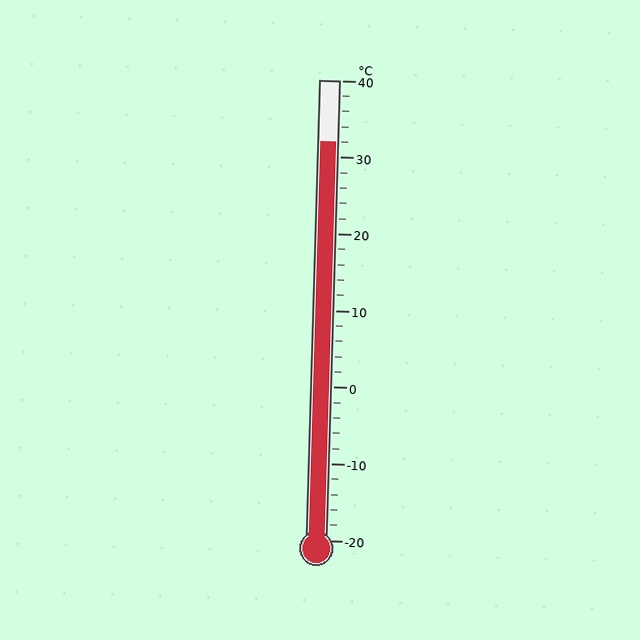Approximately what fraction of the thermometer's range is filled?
The thermometer is filled to approximately 85% of its range.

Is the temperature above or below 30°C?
The temperature is above 30°C.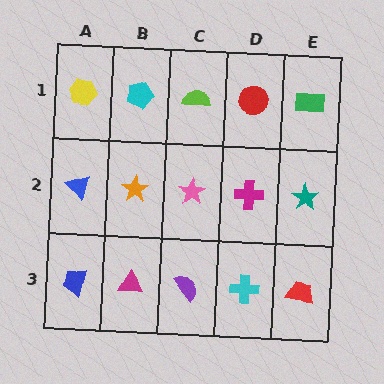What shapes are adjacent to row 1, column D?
A magenta cross (row 2, column D), a lime semicircle (row 1, column C), a green rectangle (row 1, column E).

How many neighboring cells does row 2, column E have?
3.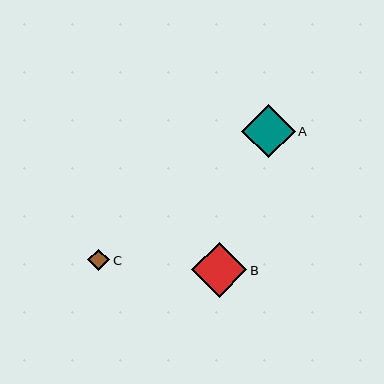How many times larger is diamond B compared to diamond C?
Diamond B is approximately 2.5 times the size of diamond C.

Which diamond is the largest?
Diamond B is the largest with a size of approximately 55 pixels.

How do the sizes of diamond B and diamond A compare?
Diamond B and diamond A are approximately the same size.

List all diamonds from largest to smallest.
From largest to smallest: B, A, C.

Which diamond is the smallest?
Diamond C is the smallest with a size of approximately 22 pixels.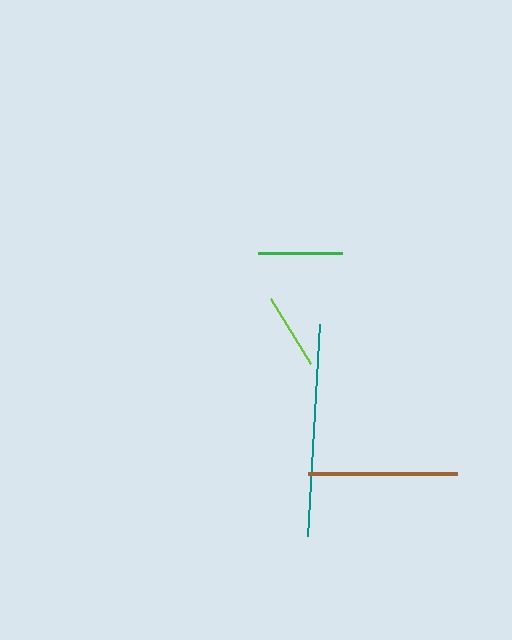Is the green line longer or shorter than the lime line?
The green line is longer than the lime line.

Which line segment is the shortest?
The lime line is the shortest at approximately 76 pixels.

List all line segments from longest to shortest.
From longest to shortest: teal, brown, green, lime.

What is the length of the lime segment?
The lime segment is approximately 76 pixels long.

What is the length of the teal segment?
The teal segment is approximately 212 pixels long.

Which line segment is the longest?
The teal line is the longest at approximately 212 pixels.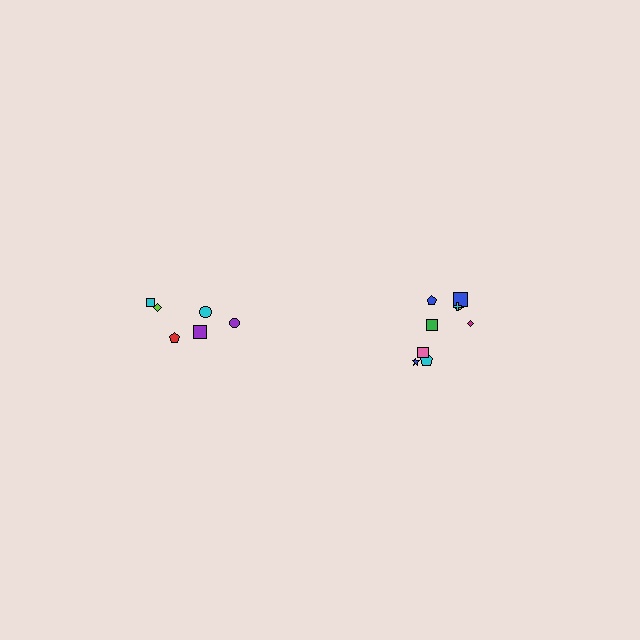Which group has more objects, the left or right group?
The right group.